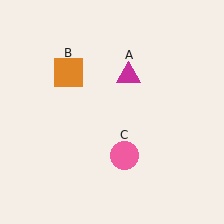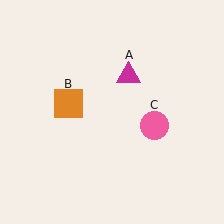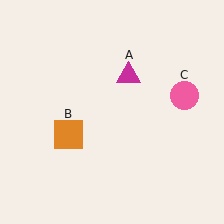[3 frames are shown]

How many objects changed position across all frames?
2 objects changed position: orange square (object B), pink circle (object C).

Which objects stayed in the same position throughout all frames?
Magenta triangle (object A) remained stationary.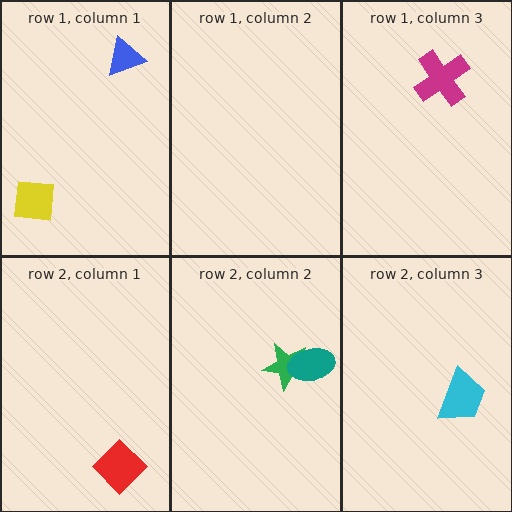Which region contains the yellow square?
The row 1, column 1 region.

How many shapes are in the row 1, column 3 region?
1.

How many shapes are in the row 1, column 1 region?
2.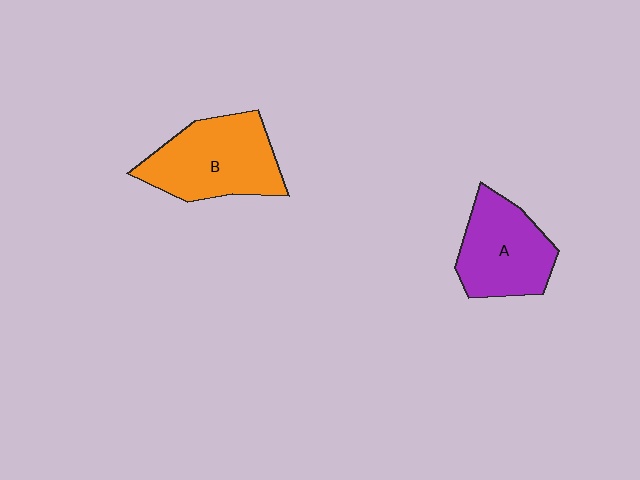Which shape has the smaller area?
Shape A (purple).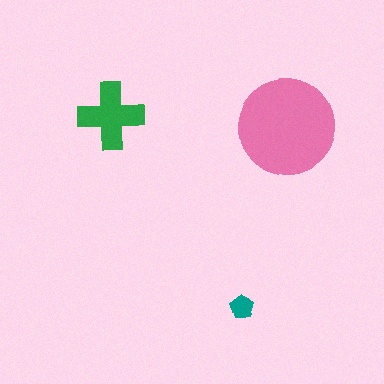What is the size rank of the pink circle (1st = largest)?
1st.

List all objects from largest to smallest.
The pink circle, the green cross, the teal pentagon.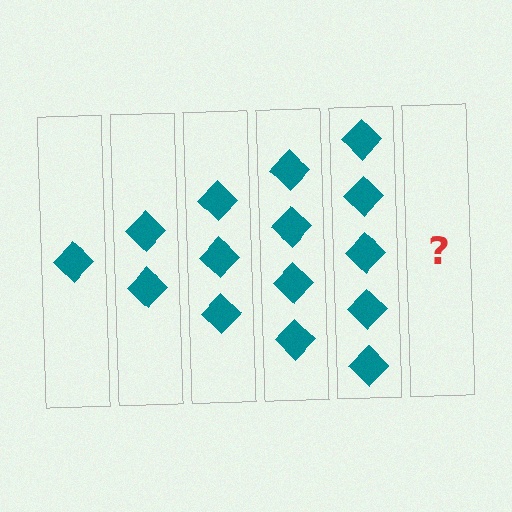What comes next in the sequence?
The next element should be 6 diamonds.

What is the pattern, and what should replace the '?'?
The pattern is that each step adds one more diamond. The '?' should be 6 diamonds.